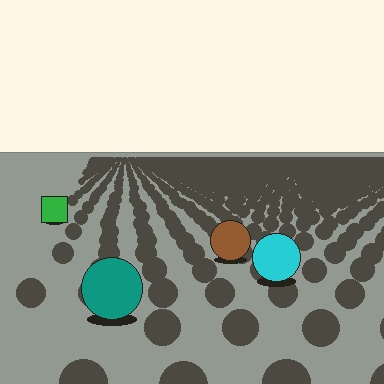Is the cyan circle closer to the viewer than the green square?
Yes. The cyan circle is closer — you can tell from the texture gradient: the ground texture is coarser near it.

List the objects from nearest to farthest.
From nearest to farthest: the teal circle, the cyan circle, the brown circle, the green square.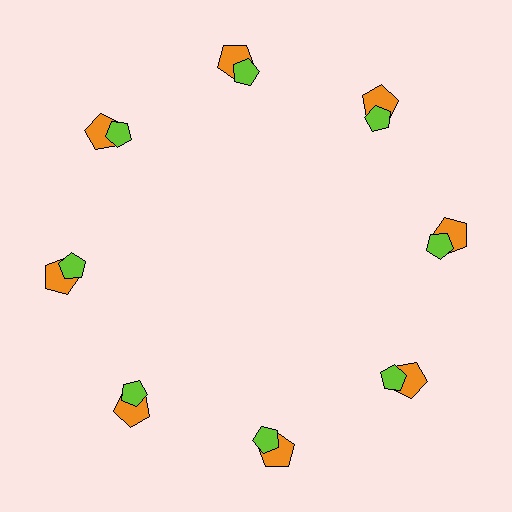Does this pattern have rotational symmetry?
Yes, this pattern has 8-fold rotational symmetry. It looks the same after rotating 45 degrees around the center.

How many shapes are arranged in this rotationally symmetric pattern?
There are 16 shapes, arranged in 8 groups of 2.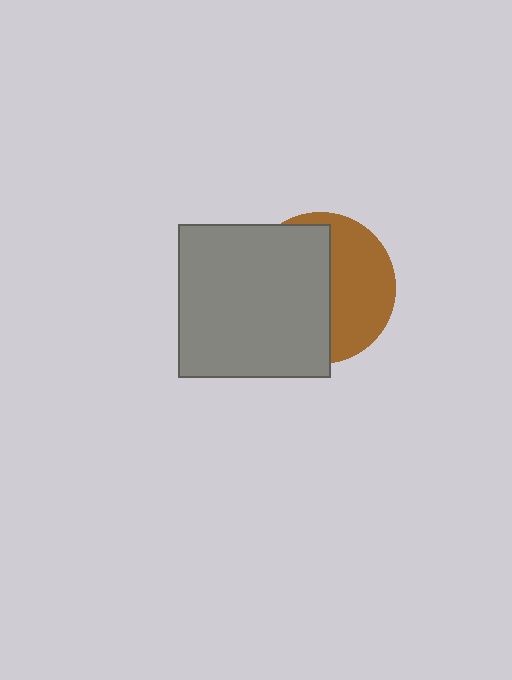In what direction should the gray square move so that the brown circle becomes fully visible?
The gray square should move left. That is the shortest direction to clear the overlap and leave the brown circle fully visible.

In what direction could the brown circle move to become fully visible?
The brown circle could move right. That would shift it out from behind the gray square entirely.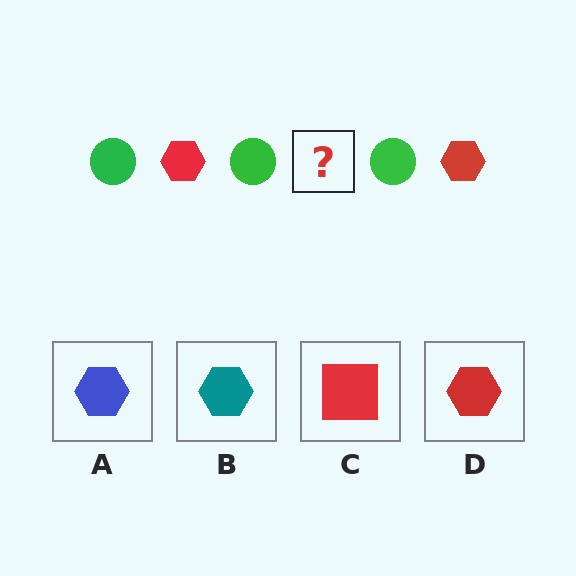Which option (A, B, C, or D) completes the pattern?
D.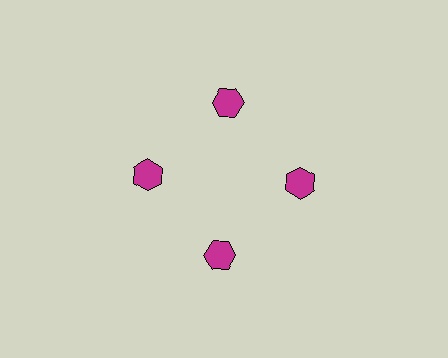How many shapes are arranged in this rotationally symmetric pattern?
There are 4 shapes, arranged in 4 groups of 1.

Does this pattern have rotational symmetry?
Yes, this pattern has 4-fold rotational symmetry. It looks the same after rotating 90 degrees around the center.